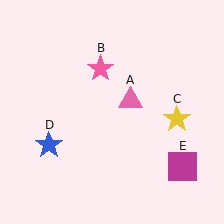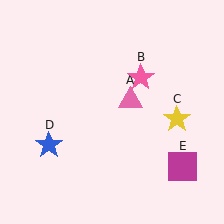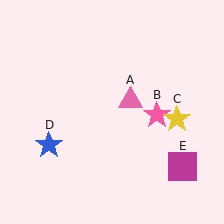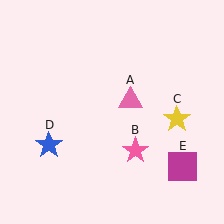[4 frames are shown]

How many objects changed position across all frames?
1 object changed position: pink star (object B).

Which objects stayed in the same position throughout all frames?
Pink triangle (object A) and yellow star (object C) and blue star (object D) and magenta square (object E) remained stationary.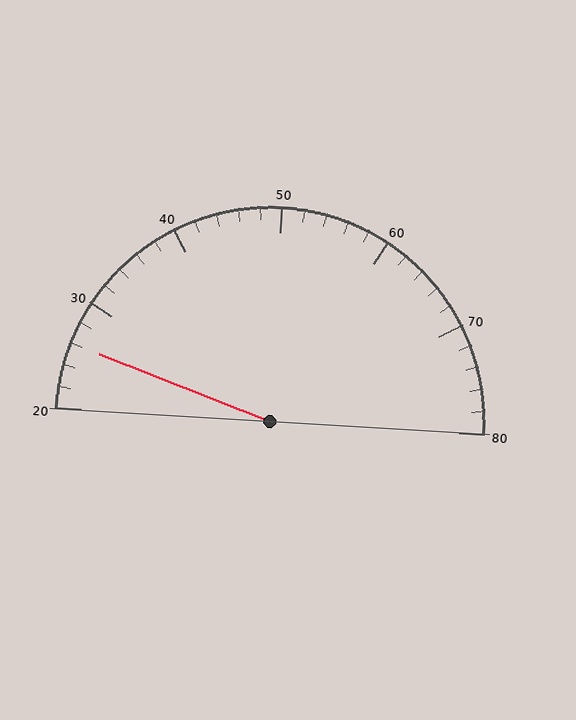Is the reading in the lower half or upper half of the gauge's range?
The reading is in the lower half of the range (20 to 80).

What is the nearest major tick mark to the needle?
The nearest major tick mark is 30.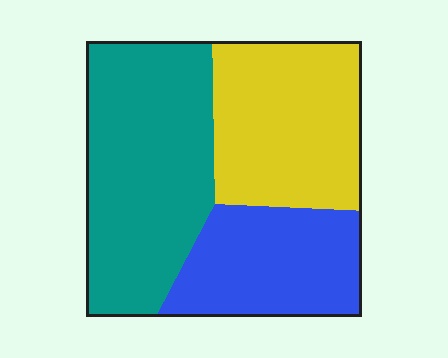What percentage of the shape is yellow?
Yellow takes up about one third (1/3) of the shape.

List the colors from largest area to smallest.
From largest to smallest: teal, yellow, blue.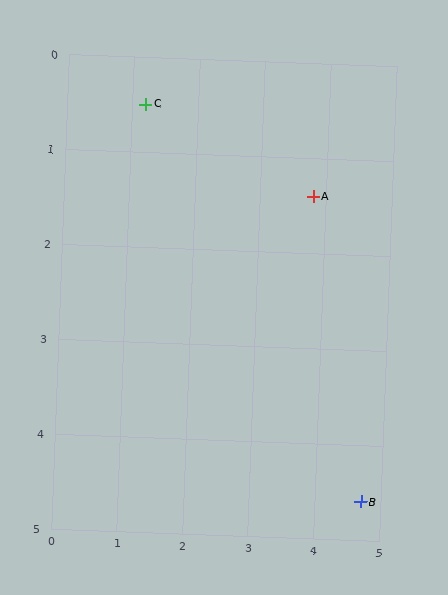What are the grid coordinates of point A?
Point A is at approximately (3.8, 1.4).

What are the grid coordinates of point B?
Point B is at approximately (4.7, 4.6).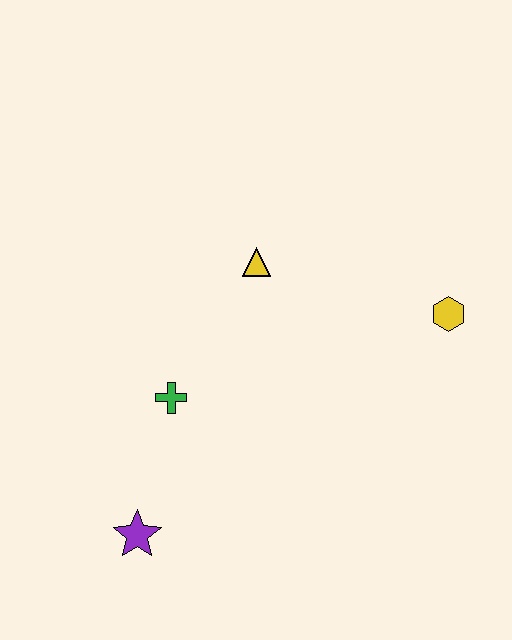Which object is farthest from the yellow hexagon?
The purple star is farthest from the yellow hexagon.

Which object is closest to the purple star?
The green cross is closest to the purple star.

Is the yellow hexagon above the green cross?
Yes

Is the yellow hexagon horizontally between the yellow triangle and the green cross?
No